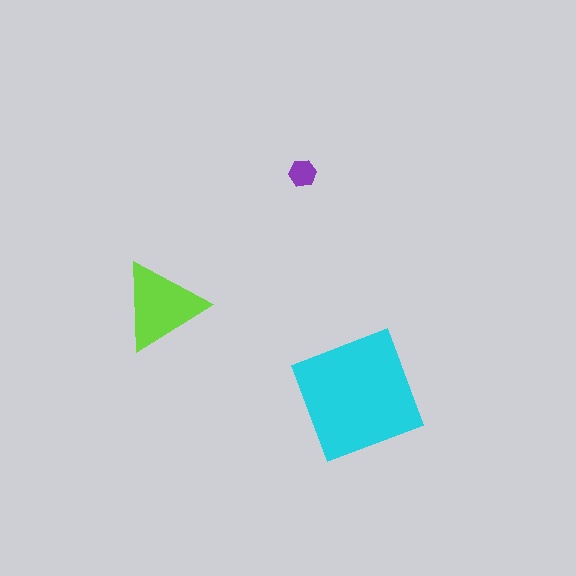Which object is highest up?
The purple hexagon is topmost.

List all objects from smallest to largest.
The purple hexagon, the lime triangle, the cyan square.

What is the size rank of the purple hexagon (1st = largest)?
3rd.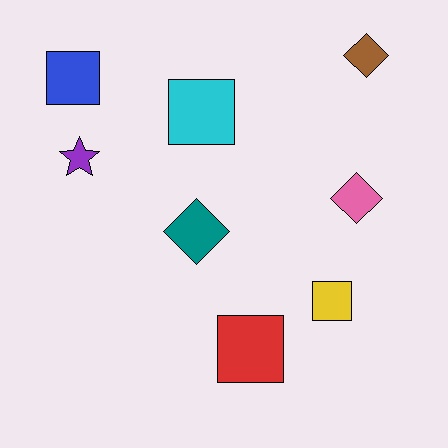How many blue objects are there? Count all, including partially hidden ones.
There is 1 blue object.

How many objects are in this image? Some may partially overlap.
There are 8 objects.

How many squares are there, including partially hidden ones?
There are 4 squares.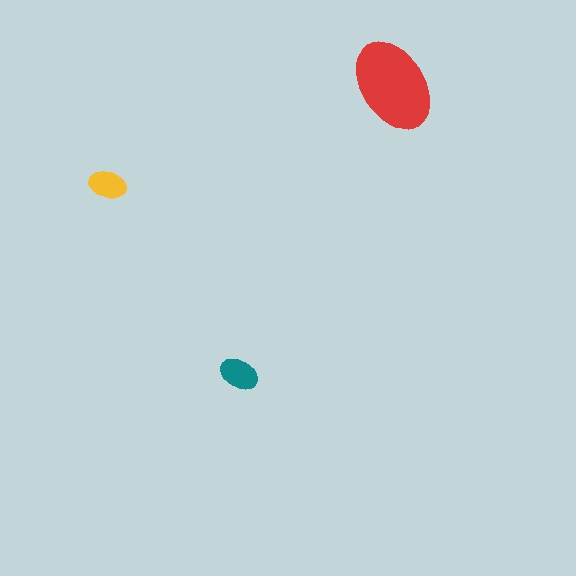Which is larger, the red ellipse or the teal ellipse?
The red one.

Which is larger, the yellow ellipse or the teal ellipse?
The teal one.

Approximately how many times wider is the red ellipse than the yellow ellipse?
About 2.5 times wider.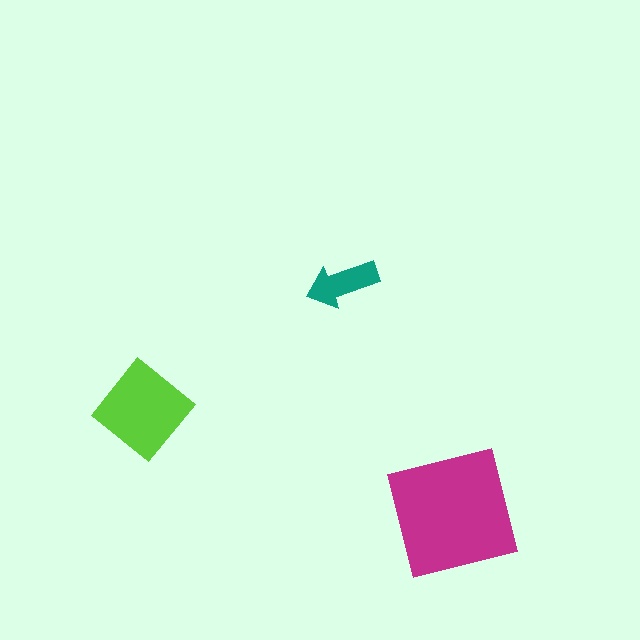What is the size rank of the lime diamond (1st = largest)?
2nd.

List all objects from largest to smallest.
The magenta square, the lime diamond, the teal arrow.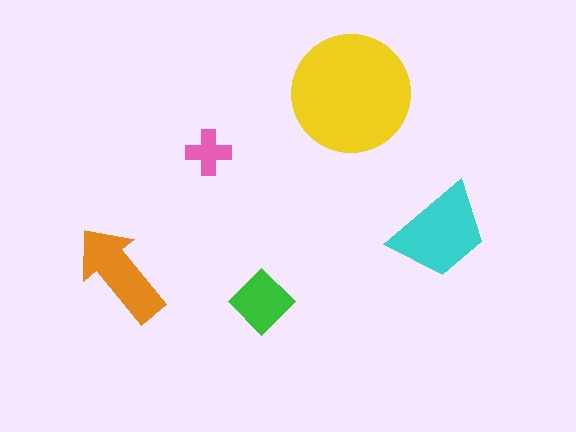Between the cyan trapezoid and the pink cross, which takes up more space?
The cyan trapezoid.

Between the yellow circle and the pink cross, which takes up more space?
The yellow circle.